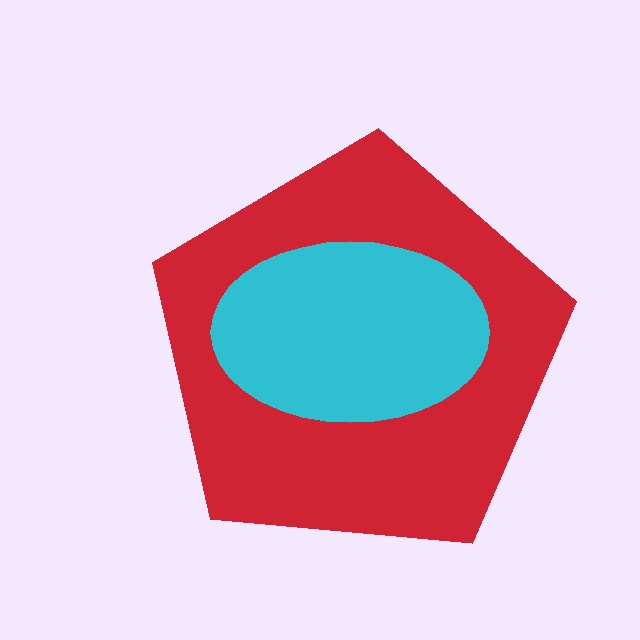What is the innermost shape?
The cyan ellipse.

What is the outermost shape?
The red pentagon.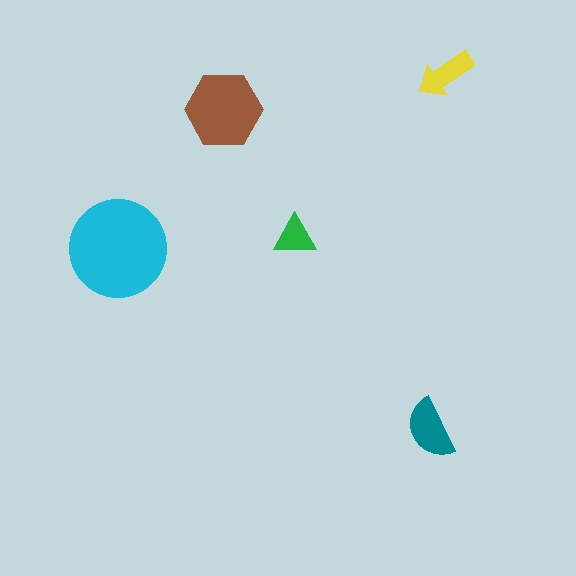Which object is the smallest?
The green triangle.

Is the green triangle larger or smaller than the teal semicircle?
Smaller.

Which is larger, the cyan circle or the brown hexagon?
The cyan circle.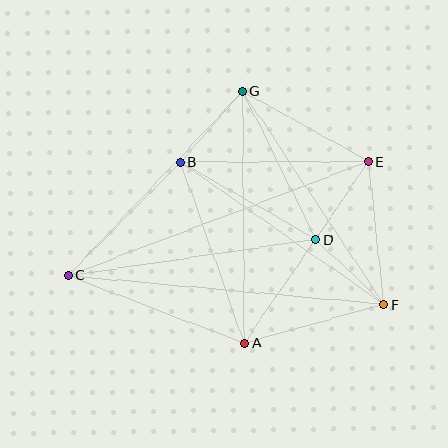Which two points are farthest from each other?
Points C and E are farthest from each other.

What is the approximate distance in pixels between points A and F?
The distance between A and F is approximately 144 pixels.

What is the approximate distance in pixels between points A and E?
The distance between A and E is approximately 220 pixels.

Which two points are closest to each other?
Points D and E are closest to each other.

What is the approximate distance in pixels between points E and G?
The distance between E and G is approximately 145 pixels.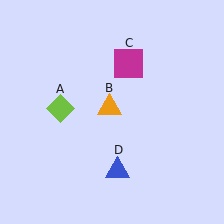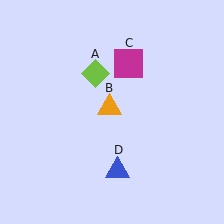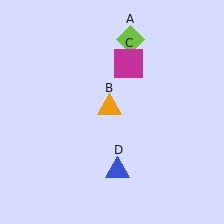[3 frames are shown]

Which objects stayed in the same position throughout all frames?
Orange triangle (object B) and magenta square (object C) and blue triangle (object D) remained stationary.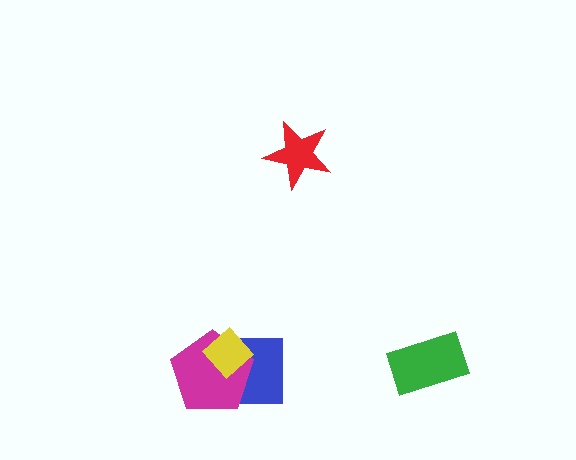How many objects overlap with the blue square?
2 objects overlap with the blue square.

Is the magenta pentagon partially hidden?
Yes, it is partially covered by another shape.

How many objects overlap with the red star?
0 objects overlap with the red star.